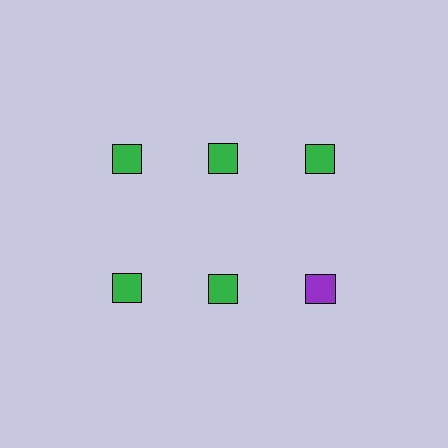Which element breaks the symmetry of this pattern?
The purple square in the second row, center column breaks the symmetry. All other shapes are green squares.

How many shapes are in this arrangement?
There are 6 shapes arranged in a grid pattern.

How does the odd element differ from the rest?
It has a different color: purple instead of green.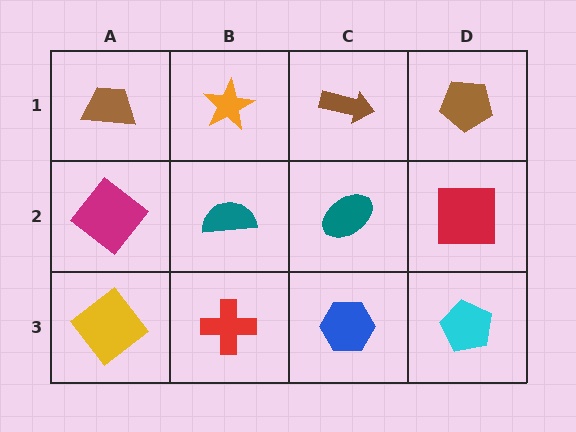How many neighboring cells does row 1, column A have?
2.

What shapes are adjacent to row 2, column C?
A brown arrow (row 1, column C), a blue hexagon (row 3, column C), a teal semicircle (row 2, column B), a red square (row 2, column D).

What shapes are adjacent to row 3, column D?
A red square (row 2, column D), a blue hexagon (row 3, column C).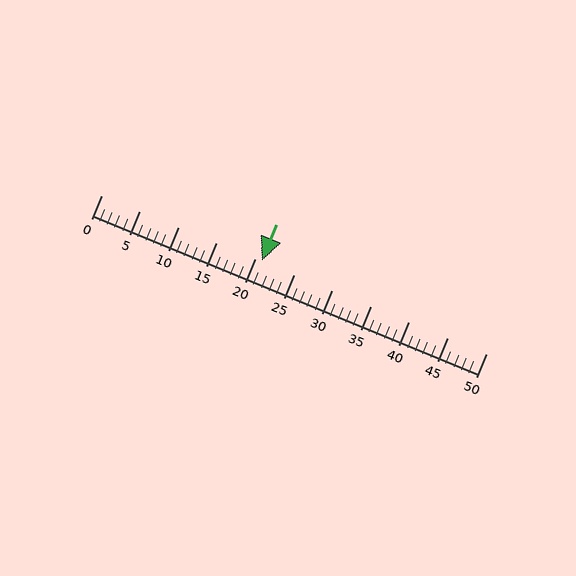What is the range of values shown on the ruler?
The ruler shows values from 0 to 50.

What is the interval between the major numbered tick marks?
The major tick marks are spaced 5 units apart.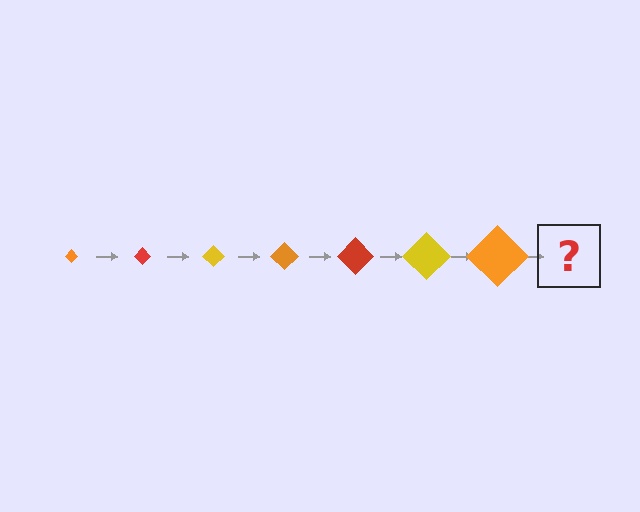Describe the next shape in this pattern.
It should be a red diamond, larger than the previous one.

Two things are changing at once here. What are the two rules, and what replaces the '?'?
The two rules are that the diamond grows larger each step and the color cycles through orange, red, and yellow. The '?' should be a red diamond, larger than the previous one.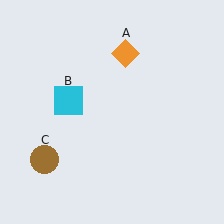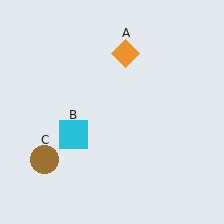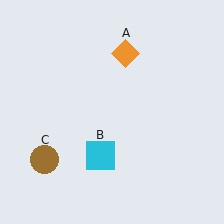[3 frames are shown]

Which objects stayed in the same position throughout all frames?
Orange diamond (object A) and brown circle (object C) remained stationary.